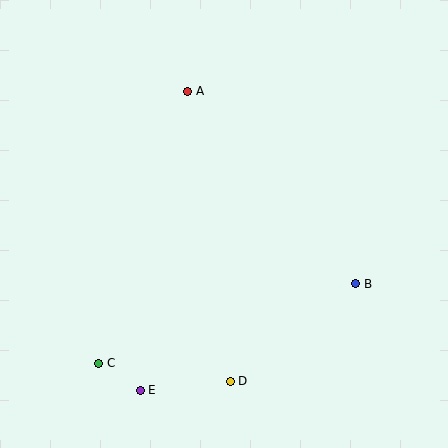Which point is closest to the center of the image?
Point A at (188, 91) is closest to the center.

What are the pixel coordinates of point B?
Point B is at (356, 284).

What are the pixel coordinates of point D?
Point D is at (230, 381).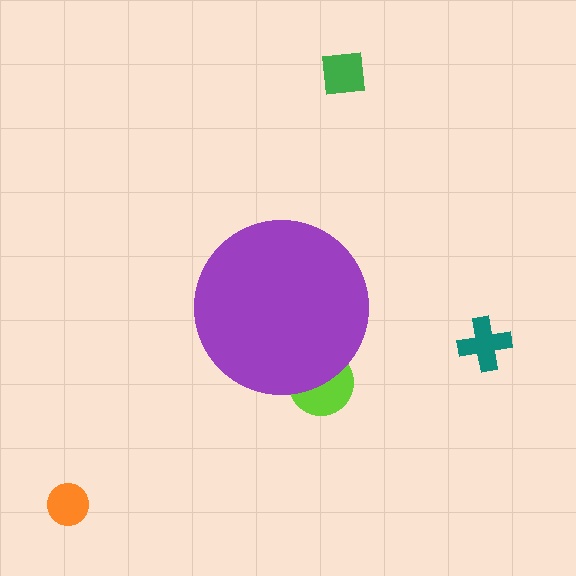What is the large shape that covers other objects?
A purple circle.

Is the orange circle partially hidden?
No, the orange circle is fully visible.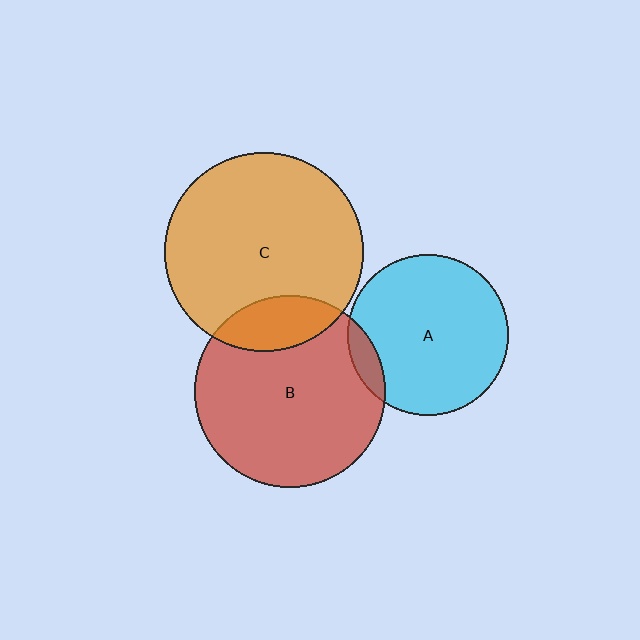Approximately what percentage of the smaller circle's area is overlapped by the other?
Approximately 15%.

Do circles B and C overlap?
Yes.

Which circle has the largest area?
Circle C (orange).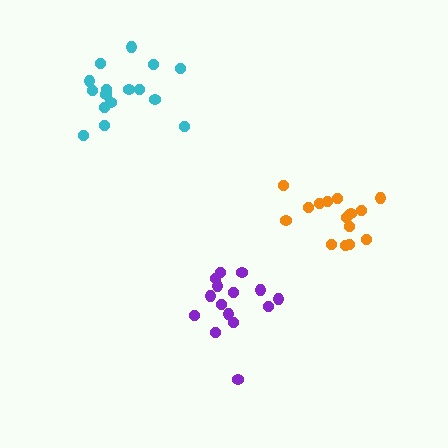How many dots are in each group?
Group 1: 16 dots, Group 2: 15 dots, Group 3: 15 dots (46 total).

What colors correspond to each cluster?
The clusters are colored: cyan, purple, orange.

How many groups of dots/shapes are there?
There are 3 groups.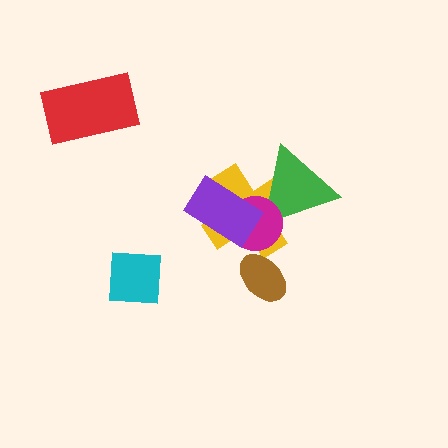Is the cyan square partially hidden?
No, no other shape covers it.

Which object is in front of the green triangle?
The magenta circle is in front of the green triangle.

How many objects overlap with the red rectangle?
0 objects overlap with the red rectangle.